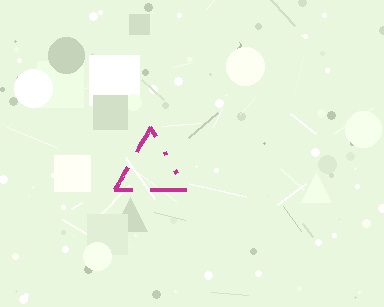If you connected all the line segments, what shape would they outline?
They would outline a triangle.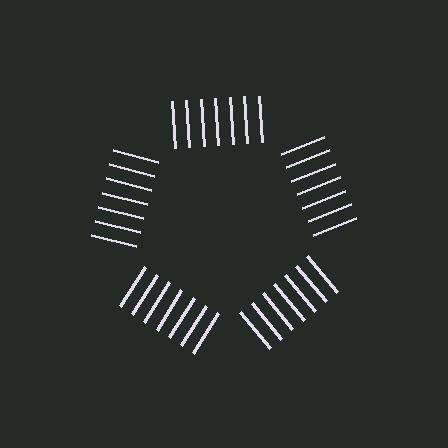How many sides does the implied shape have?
5 sides — the line-ends trace a pentagon.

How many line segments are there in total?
35 — 7 along each of the 5 edges.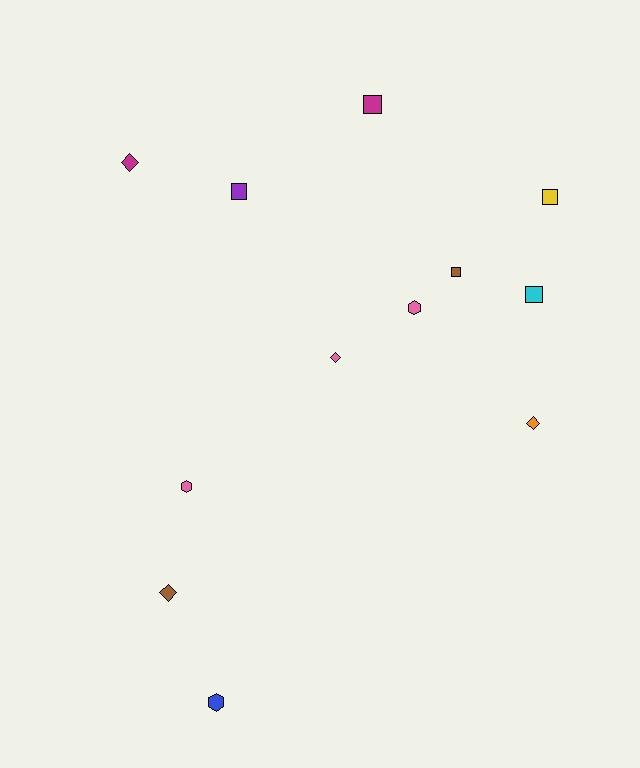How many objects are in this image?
There are 12 objects.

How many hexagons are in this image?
There are 3 hexagons.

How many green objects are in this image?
There are no green objects.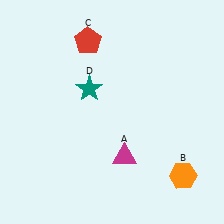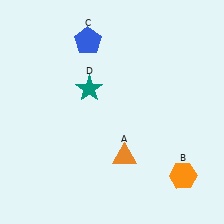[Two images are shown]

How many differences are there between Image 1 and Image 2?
There are 2 differences between the two images.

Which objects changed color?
A changed from magenta to orange. C changed from red to blue.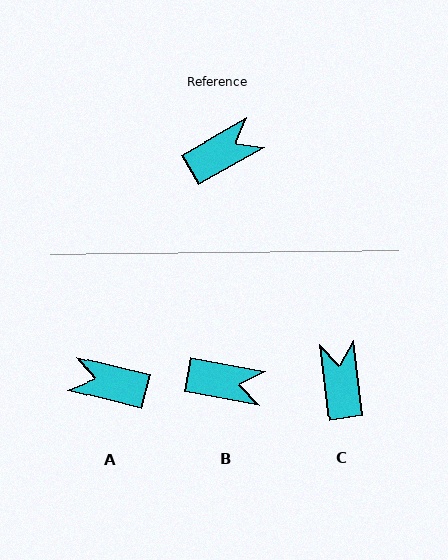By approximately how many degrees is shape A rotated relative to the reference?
Approximately 136 degrees counter-clockwise.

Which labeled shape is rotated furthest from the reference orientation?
A, about 136 degrees away.